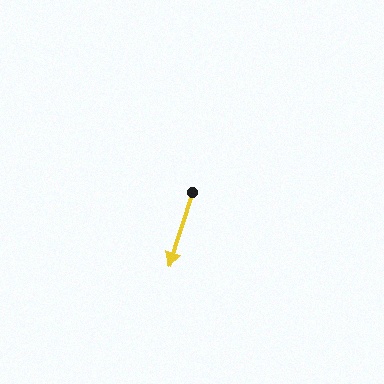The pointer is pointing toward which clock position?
Roughly 7 o'clock.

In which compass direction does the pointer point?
South.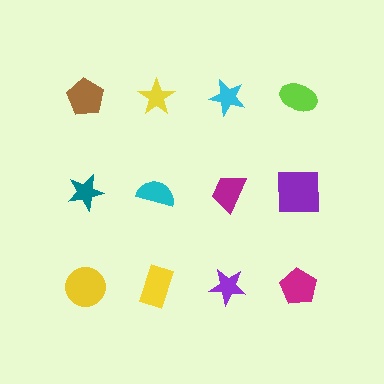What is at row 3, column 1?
A yellow circle.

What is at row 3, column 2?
A yellow rectangle.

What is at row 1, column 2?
A yellow star.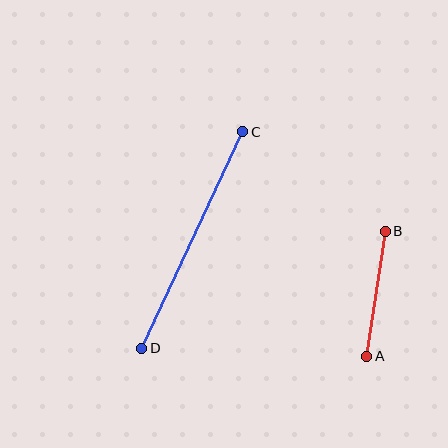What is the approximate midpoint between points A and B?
The midpoint is at approximately (376, 294) pixels.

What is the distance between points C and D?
The distance is approximately 239 pixels.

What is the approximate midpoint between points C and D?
The midpoint is at approximately (192, 240) pixels.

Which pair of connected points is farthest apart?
Points C and D are farthest apart.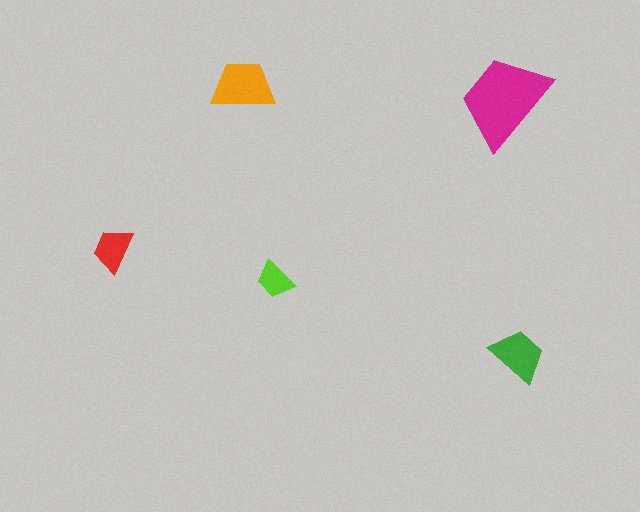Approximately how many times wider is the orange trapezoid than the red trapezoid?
About 1.5 times wider.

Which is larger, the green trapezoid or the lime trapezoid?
The green one.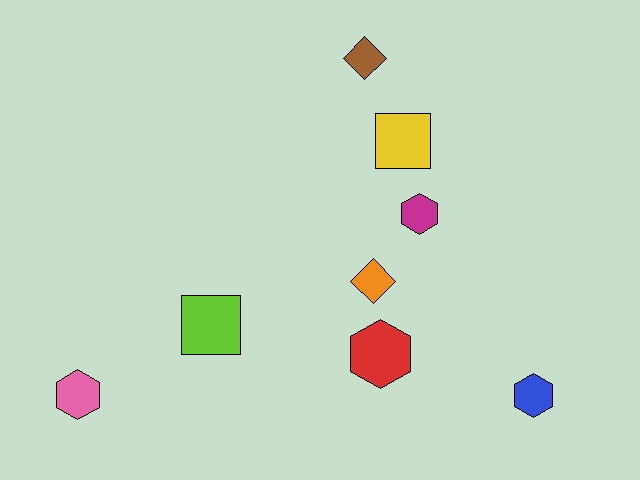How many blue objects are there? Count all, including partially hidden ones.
There is 1 blue object.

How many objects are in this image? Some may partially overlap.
There are 8 objects.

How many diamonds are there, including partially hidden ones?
There are 2 diamonds.